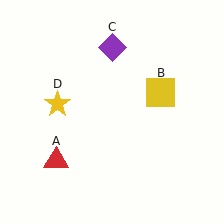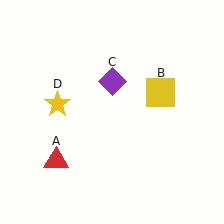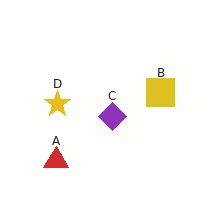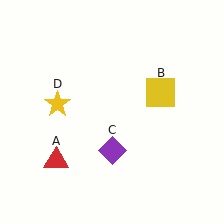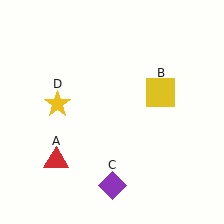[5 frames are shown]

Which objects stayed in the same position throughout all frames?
Red triangle (object A) and yellow square (object B) and yellow star (object D) remained stationary.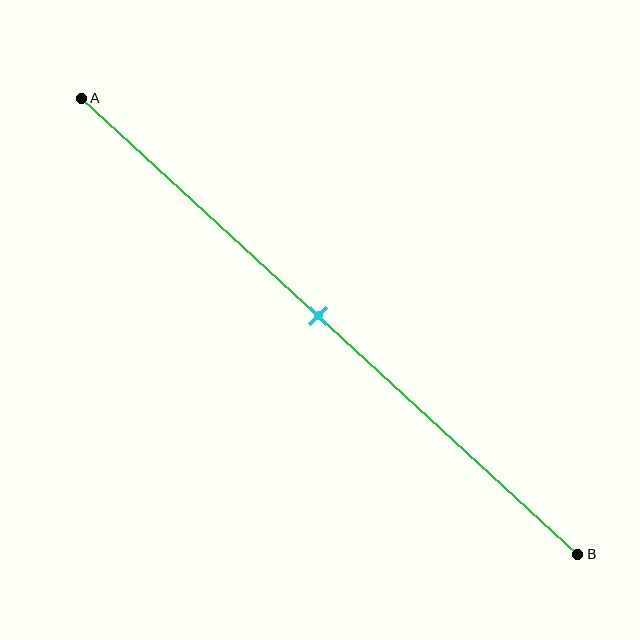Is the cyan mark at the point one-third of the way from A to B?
No, the mark is at about 50% from A, not at the 33% one-third point.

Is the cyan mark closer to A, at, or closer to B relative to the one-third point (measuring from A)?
The cyan mark is closer to point B than the one-third point of segment AB.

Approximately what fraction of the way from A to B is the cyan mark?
The cyan mark is approximately 50% of the way from A to B.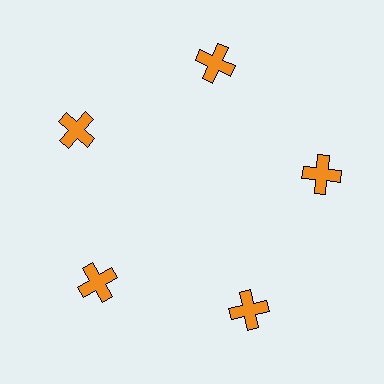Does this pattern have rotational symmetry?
Yes, this pattern has 5-fold rotational symmetry. It looks the same after rotating 72 degrees around the center.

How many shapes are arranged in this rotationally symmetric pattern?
There are 5 shapes, arranged in 5 groups of 1.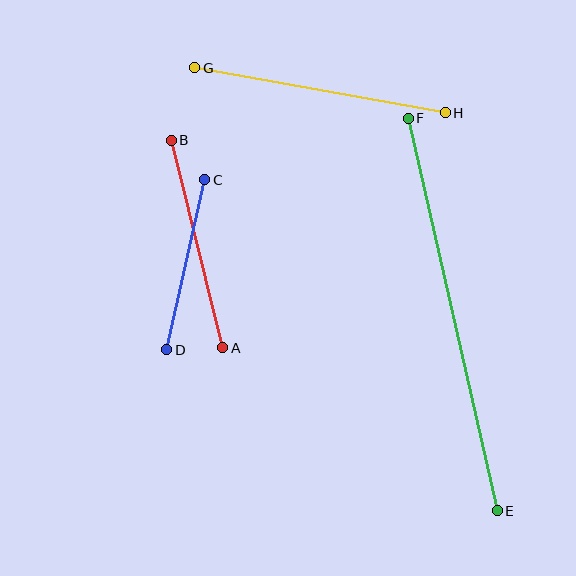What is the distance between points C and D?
The distance is approximately 174 pixels.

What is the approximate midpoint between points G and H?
The midpoint is at approximately (320, 90) pixels.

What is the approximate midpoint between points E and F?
The midpoint is at approximately (453, 314) pixels.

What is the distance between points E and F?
The distance is approximately 402 pixels.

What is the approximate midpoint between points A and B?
The midpoint is at approximately (197, 244) pixels.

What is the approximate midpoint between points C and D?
The midpoint is at approximately (186, 265) pixels.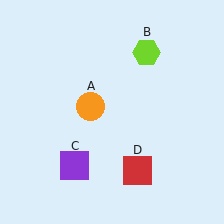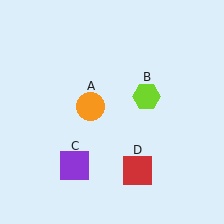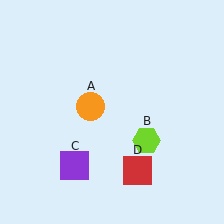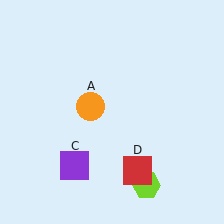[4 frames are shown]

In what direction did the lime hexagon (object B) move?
The lime hexagon (object B) moved down.